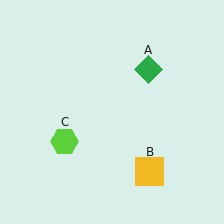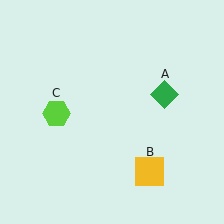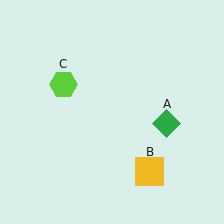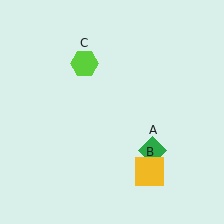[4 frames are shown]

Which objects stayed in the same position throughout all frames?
Yellow square (object B) remained stationary.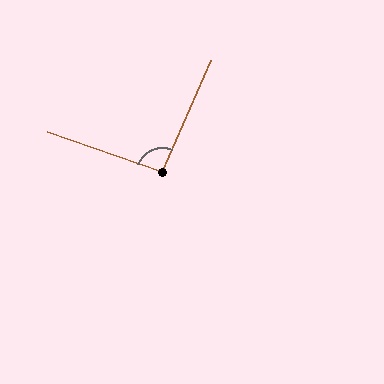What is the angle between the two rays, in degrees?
Approximately 94 degrees.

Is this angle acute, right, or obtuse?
It is approximately a right angle.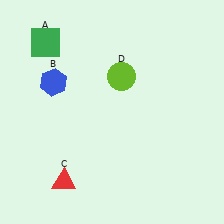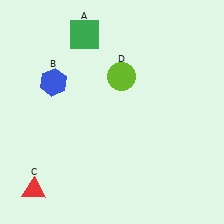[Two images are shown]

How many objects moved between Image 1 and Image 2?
2 objects moved between the two images.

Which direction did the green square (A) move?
The green square (A) moved right.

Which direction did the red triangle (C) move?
The red triangle (C) moved left.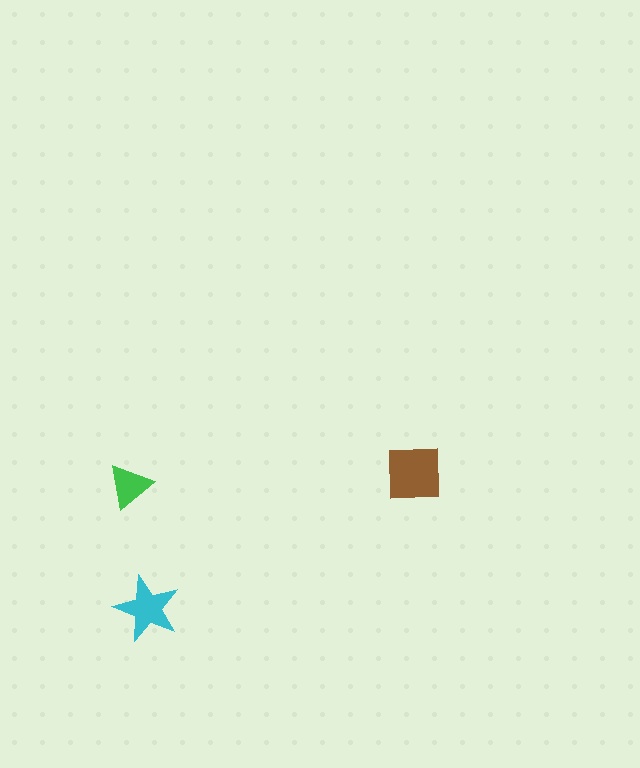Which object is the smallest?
The green triangle.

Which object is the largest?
The brown square.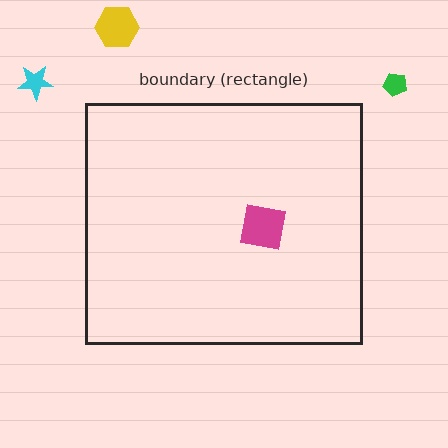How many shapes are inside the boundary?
1 inside, 3 outside.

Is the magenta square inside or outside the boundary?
Inside.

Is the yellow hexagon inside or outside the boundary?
Outside.